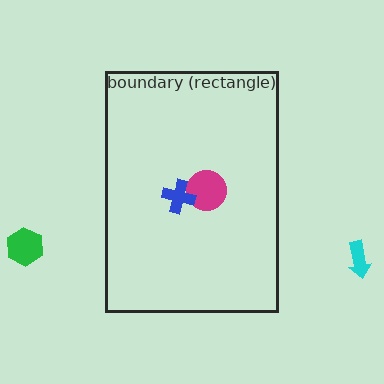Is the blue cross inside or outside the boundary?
Inside.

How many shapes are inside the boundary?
2 inside, 2 outside.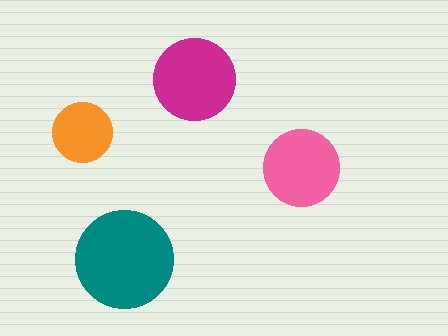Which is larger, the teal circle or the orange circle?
The teal one.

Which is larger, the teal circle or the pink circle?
The teal one.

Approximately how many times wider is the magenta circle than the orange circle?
About 1.5 times wider.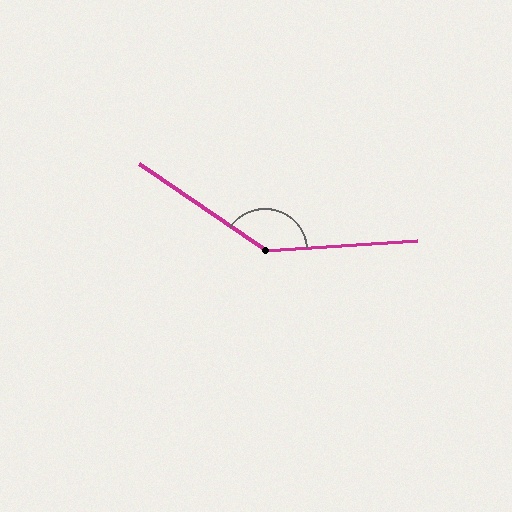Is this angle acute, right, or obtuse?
It is obtuse.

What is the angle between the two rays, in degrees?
Approximately 142 degrees.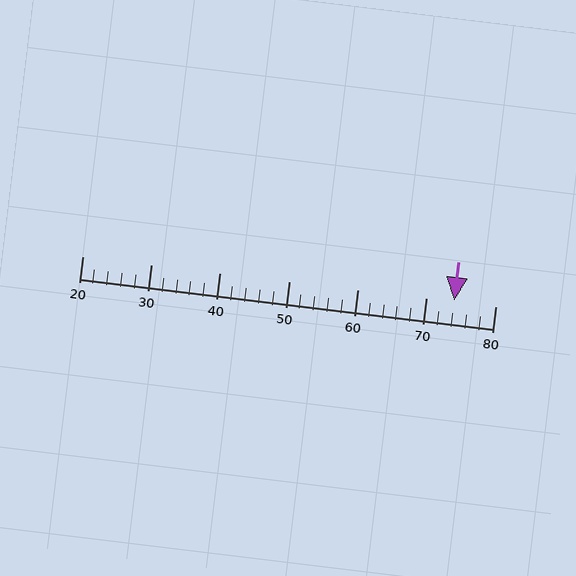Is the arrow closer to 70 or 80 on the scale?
The arrow is closer to 70.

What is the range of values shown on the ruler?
The ruler shows values from 20 to 80.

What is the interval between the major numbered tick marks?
The major tick marks are spaced 10 units apart.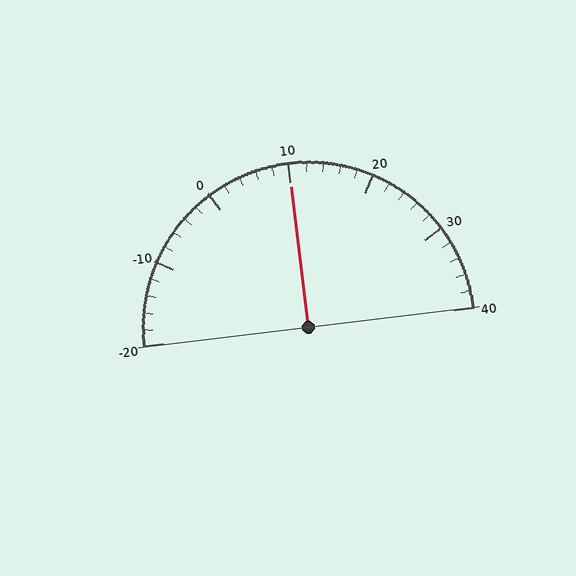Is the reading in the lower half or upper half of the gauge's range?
The reading is in the upper half of the range (-20 to 40).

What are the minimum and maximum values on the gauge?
The gauge ranges from -20 to 40.